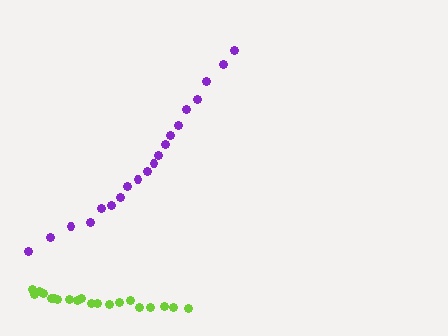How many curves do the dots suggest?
There are 2 distinct paths.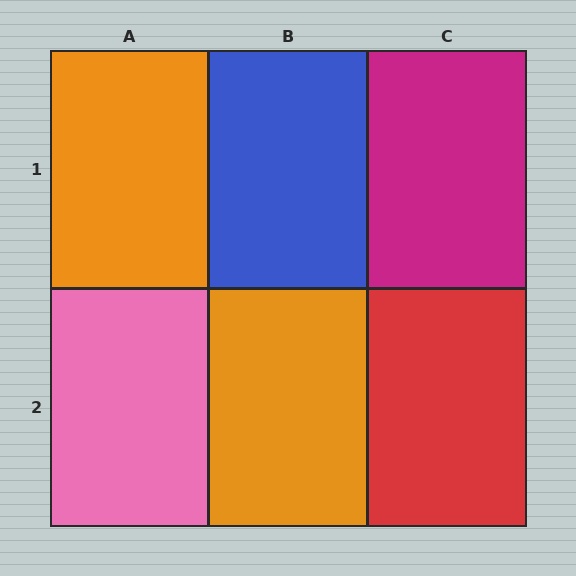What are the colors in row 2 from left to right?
Pink, orange, red.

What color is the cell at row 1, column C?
Magenta.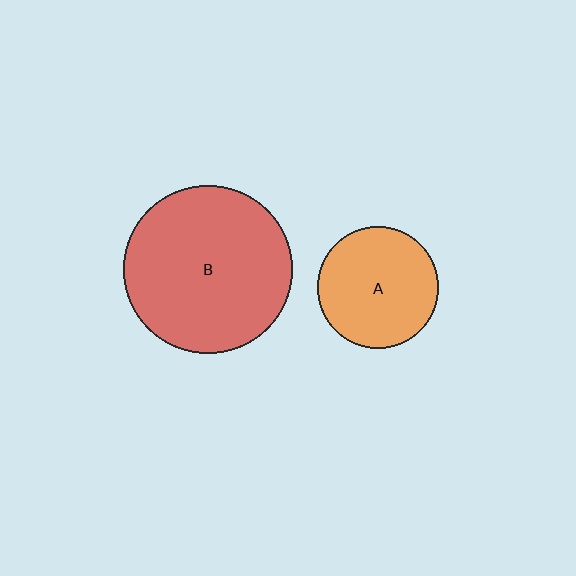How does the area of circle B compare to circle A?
Approximately 1.9 times.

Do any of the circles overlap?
No, none of the circles overlap.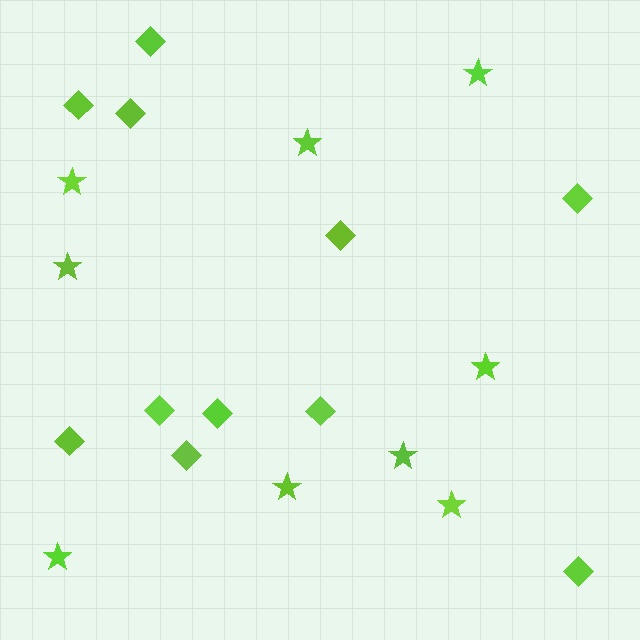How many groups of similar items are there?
There are 2 groups: one group of stars (9) and one group of diamonds (11).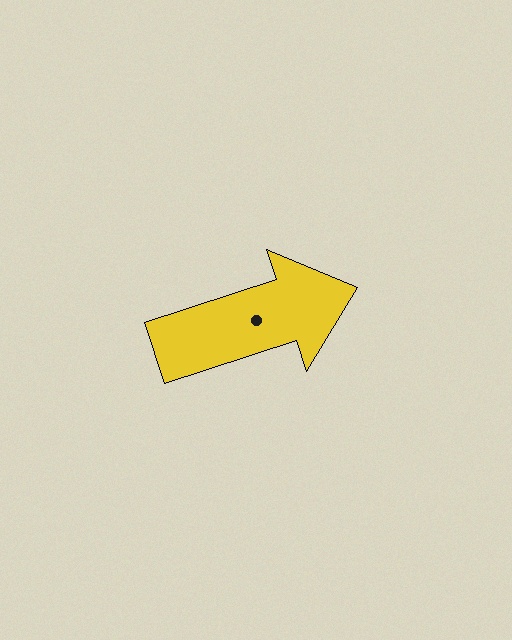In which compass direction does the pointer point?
East.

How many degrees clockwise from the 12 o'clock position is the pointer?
Approximately 72 degrees.